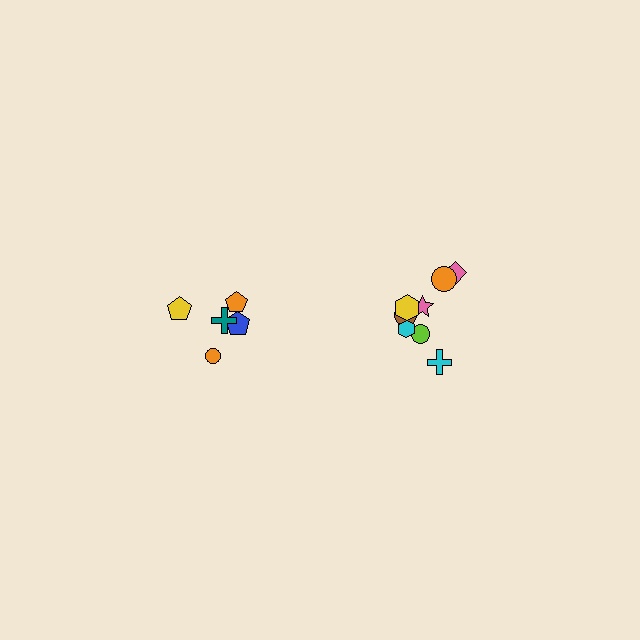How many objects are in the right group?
There are 8 objects.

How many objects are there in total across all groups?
There are 13 objects.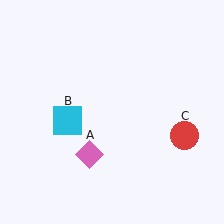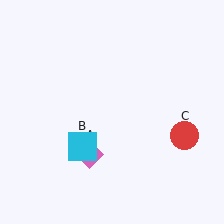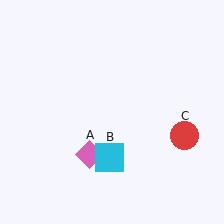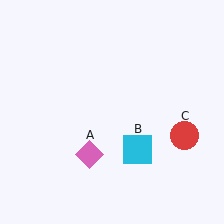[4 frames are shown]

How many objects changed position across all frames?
1 object changed position: cyan square (object B).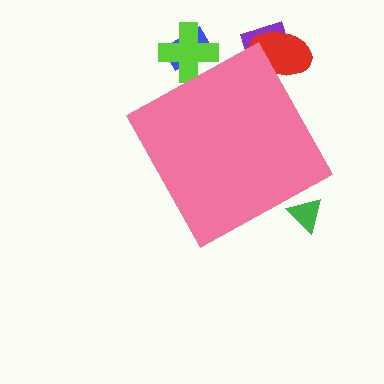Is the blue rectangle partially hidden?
Yes, the blue rectangle is partially hidden behind the pink diamond.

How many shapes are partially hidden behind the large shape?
5 shapes are partially hidden.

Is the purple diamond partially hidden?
Yes, the purple diamond is partially hidden behind the pink diamond.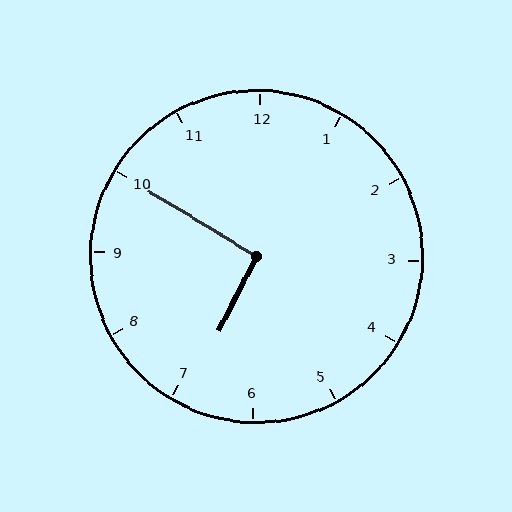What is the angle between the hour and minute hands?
Approximately 95 degrees.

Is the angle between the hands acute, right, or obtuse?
It is right.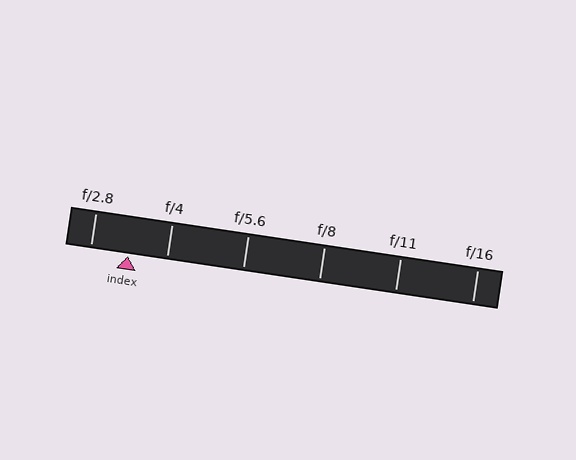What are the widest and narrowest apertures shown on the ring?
The widest aperture shown is f/2.8 and the narrowest is f/16.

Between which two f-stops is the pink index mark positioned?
The index mark is between f/2.8 and f/4.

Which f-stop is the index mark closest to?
The index mark is closest to f/4.